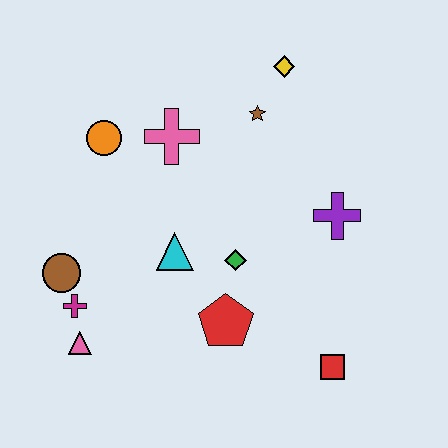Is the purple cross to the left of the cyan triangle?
No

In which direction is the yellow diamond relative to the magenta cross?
The yellow diamond is above the magenta cross.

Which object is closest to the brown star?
The yellow diamond is closest to the brown star.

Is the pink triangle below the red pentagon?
Yes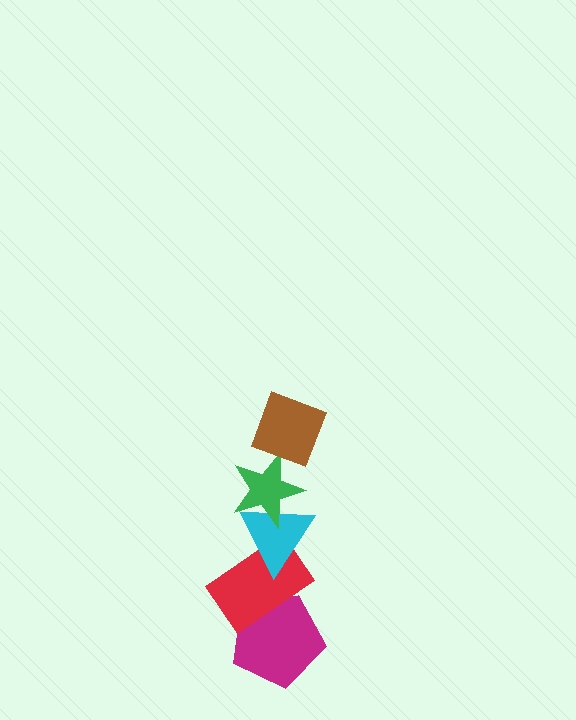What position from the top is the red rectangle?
The red rectangle is 4th from the top.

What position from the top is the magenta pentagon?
The magenta pentagon is 5th from the top.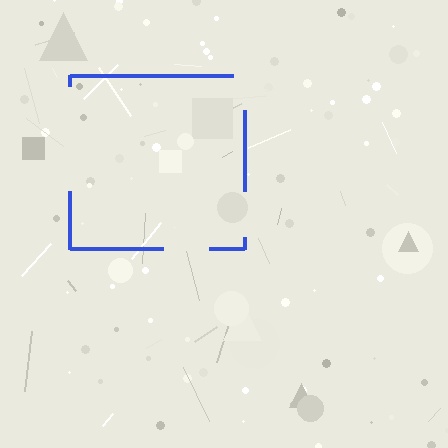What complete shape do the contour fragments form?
The contour fragments form a square.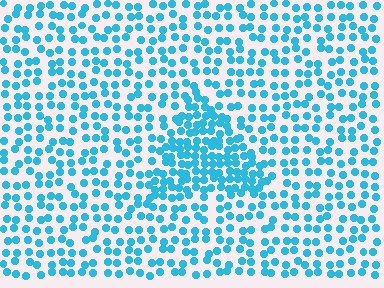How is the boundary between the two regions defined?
The boundary is defined by a change in element density (approximately 1.9x ratio). All elements are the same color, size, and shape.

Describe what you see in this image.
The image contains small cyan elements arranged at two different densities. A triangle-shaped region is visible where the elements are more densely packed than the surrounding area.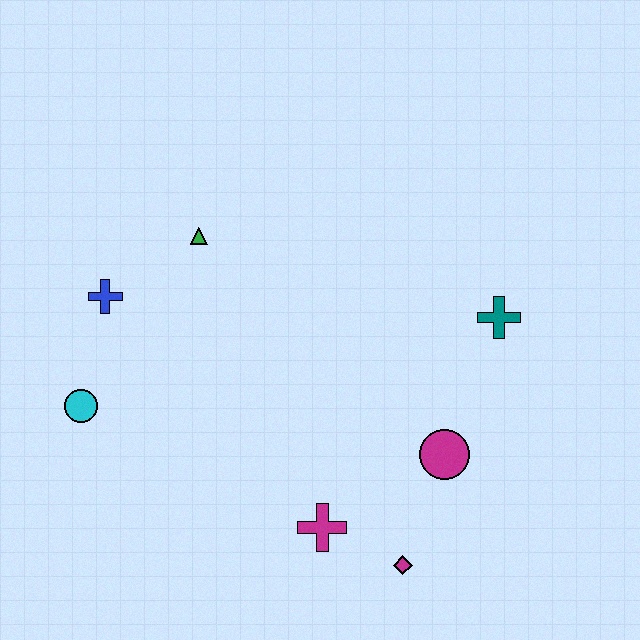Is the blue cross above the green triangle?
No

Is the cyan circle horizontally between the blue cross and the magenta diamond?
No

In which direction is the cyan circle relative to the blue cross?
The cyan circle is below the blue cross.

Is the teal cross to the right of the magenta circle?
Yes